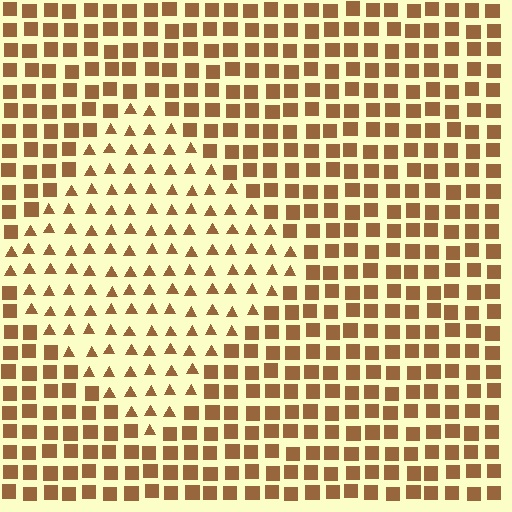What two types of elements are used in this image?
The image uses triangles inside the diamond region and squares outside it.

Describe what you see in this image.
The image is filled with small brown elements arranged in a uniform grid. A diamond-shaped region contains triangles, while the surrounding area contains squares. The boundary is defined purely by the change in element shape.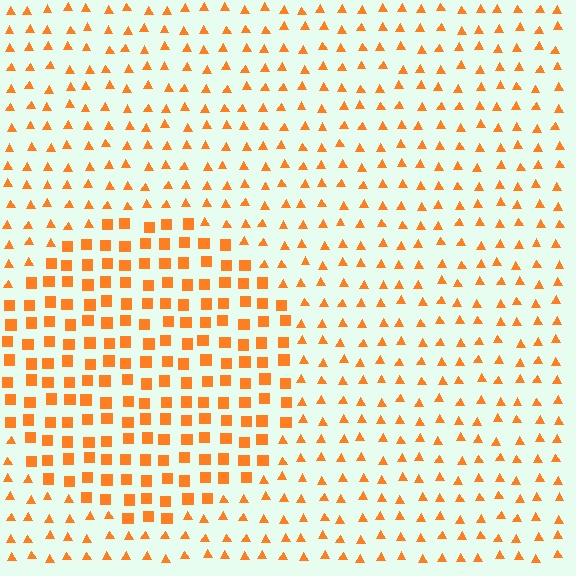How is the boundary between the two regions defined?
The boundary is defined by a change in element shape: squares inside vs. triangles outside. All elements share the same color and spacing.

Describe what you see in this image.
The image is filled with small orange elements arranged in a uniform grid. A circle-shaped region contains squares, while the surrounding area contains triangles. The boundary is defined purely by the change in element shape.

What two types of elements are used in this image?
The image uses squares inside the circle region and triangles outside it.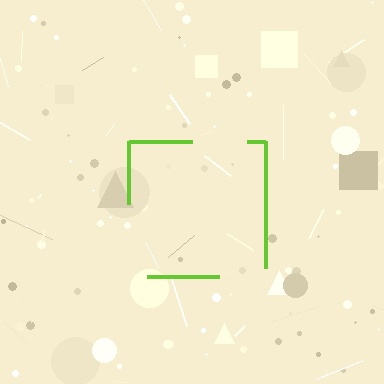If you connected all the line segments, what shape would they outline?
They would outline a square.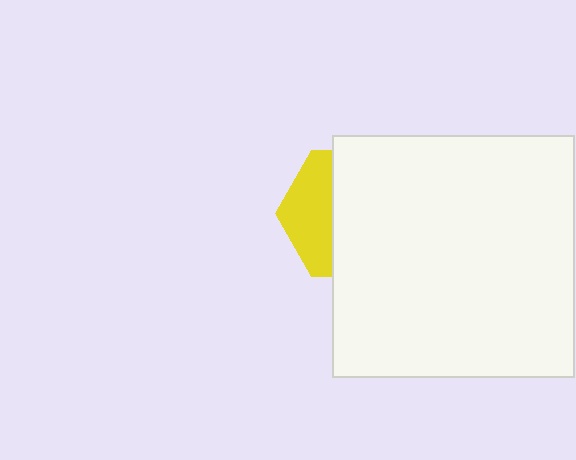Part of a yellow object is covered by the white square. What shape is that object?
It is a hexagon.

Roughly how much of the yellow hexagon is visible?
A small part of it is visible (roughly 35%).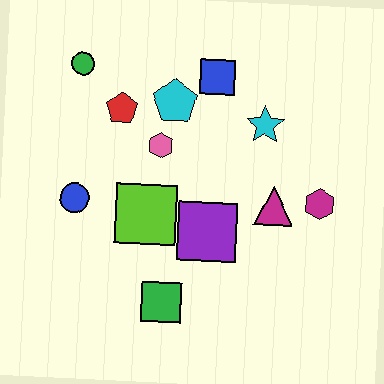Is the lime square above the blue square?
No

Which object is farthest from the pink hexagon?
The magenta hexagon is farthest from the pink hexagon.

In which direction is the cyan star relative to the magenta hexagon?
The cyan star is above the magenta hexagon.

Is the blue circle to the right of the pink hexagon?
No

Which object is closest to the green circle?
The red pentagon is closest to the green circle.